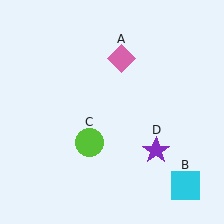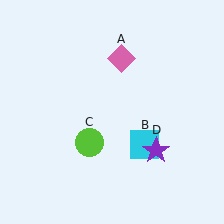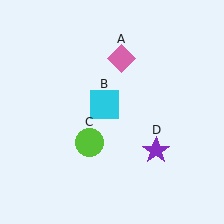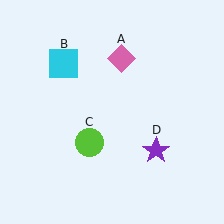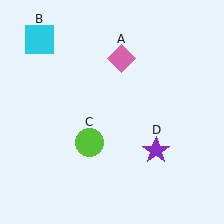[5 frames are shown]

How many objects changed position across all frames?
1 object changed position: cyan square (object B).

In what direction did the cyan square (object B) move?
The cyan square (object B) moved up and to the left.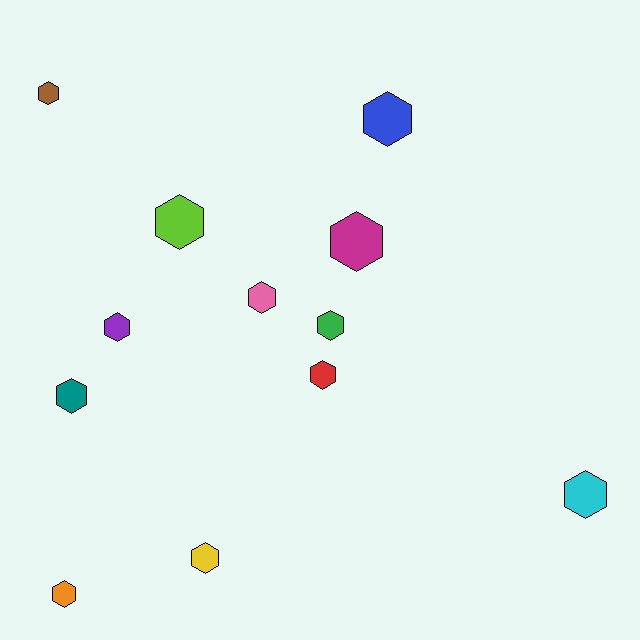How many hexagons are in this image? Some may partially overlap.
There are 12 hexagons.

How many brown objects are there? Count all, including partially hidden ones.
There is 1 brown object.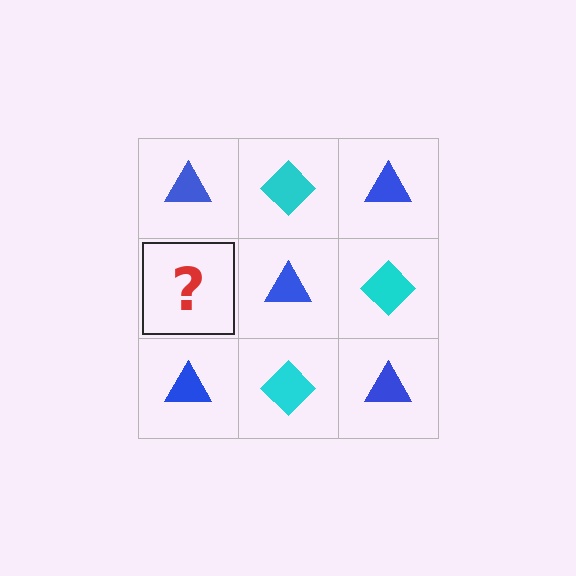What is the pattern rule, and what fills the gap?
The rule is that it alternates blue triangle and cyan diamond in a checkerboard pattern. The gap should be filled with a cyan diamond.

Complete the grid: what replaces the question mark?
The question mark should be replaced with a cyan diamond.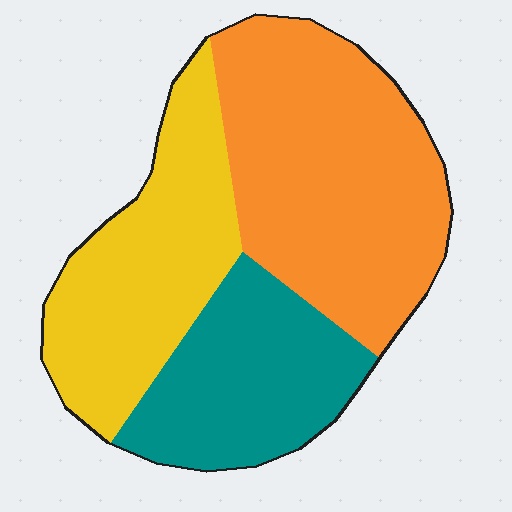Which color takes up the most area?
Orange, at roughly 45%.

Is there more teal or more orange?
Orange.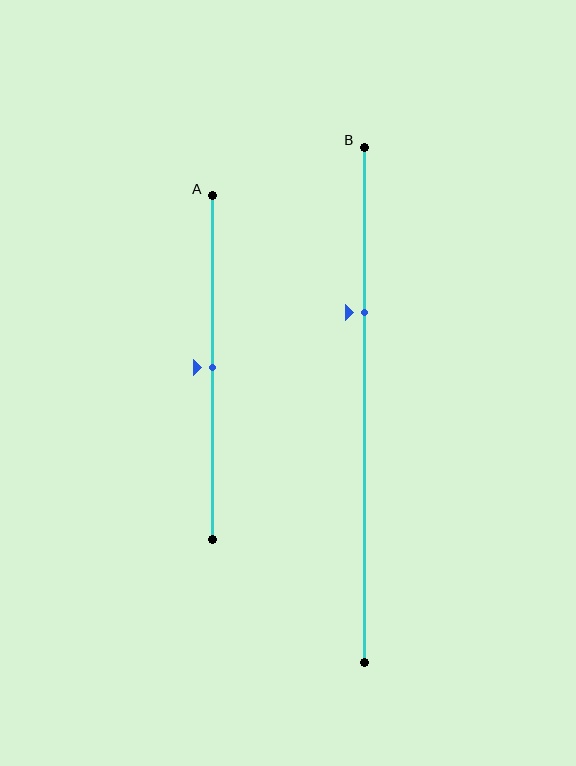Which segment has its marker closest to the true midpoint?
Segment A has its marker closest to the true midpoint.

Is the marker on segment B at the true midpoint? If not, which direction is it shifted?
No, the marker on segment B is shifted upward by about 18% of the segment length.